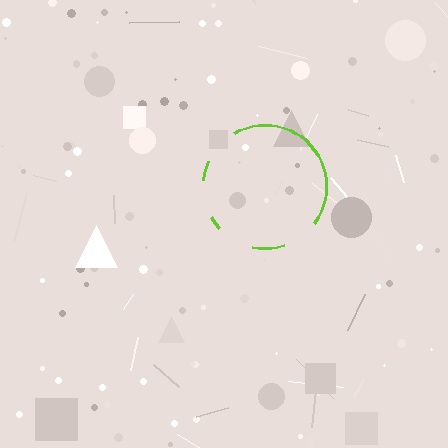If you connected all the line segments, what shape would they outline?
They would outline a circle.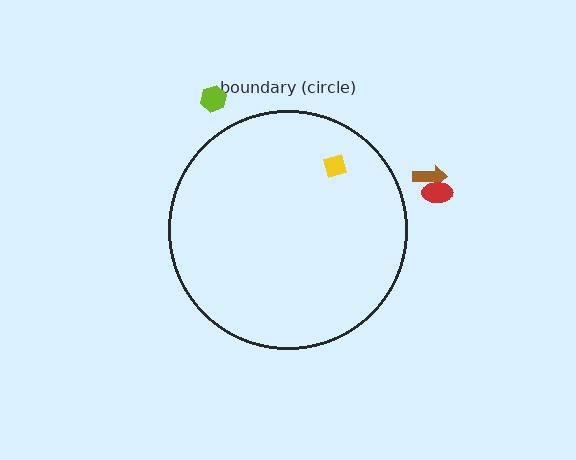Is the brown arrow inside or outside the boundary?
Outside.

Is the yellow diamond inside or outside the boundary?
Inside.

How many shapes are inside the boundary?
1 inside, 3 outside.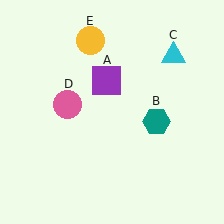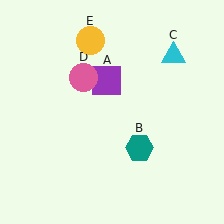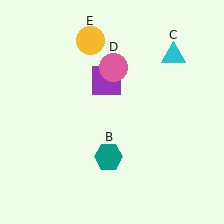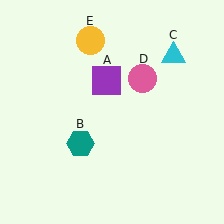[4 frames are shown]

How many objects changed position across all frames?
2 objects changed position: teal hexagon (object B), pink circle (object D).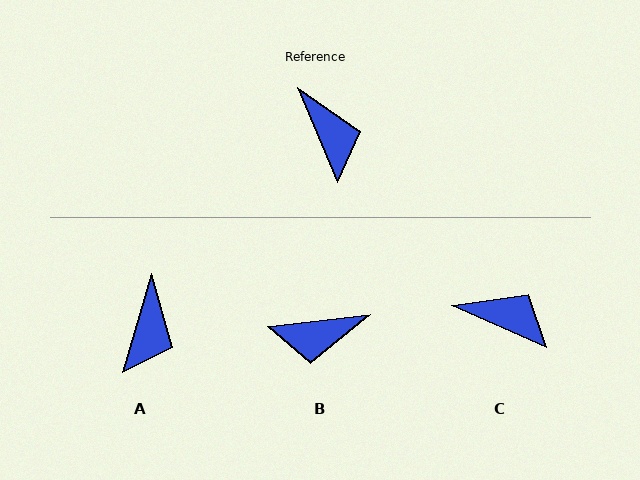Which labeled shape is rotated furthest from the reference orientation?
B, about 106 degrees away.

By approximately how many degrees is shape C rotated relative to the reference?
Approximately 43 degrees counter-clockwise.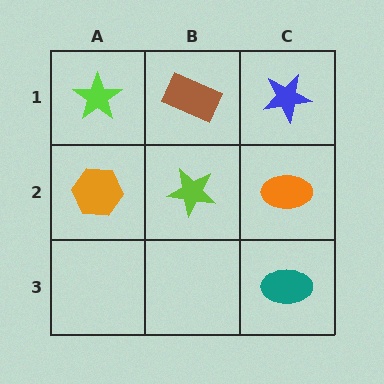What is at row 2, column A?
An orange hexagon.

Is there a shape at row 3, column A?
No, that cell is empty.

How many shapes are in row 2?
3 shapes.